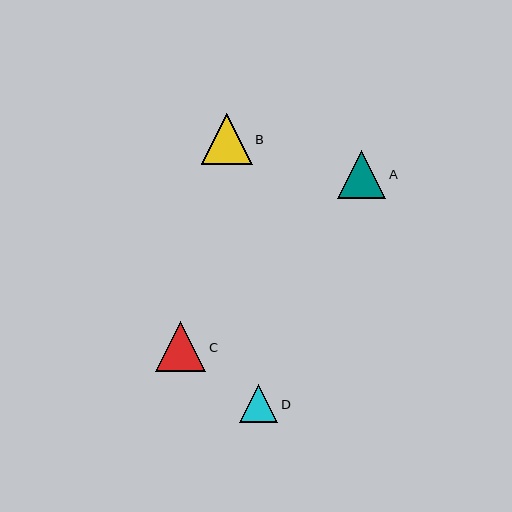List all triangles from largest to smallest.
From largest to smallest: B, C, A, D.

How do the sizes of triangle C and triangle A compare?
Triangle C and triangle A are approximately the same size.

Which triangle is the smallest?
Triangle D is the smallest with a size of approximately 38 pixels.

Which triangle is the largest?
Triangle B is the largest with a size of approximately 51 pixels.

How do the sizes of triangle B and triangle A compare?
Triangle B and triangle A are approximately the same size.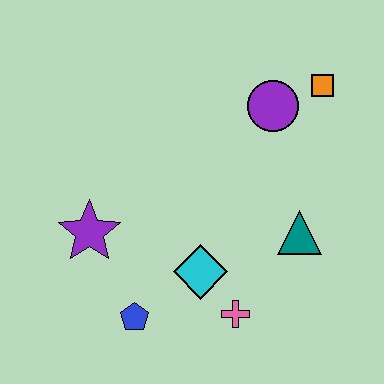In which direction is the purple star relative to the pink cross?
The purple star is to the left of the pink cross.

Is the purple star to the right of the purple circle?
No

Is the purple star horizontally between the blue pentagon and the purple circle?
No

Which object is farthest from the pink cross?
The orange square is farthest from the pink cross.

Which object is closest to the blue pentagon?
The cyan diamond is closest to the blue pentagon.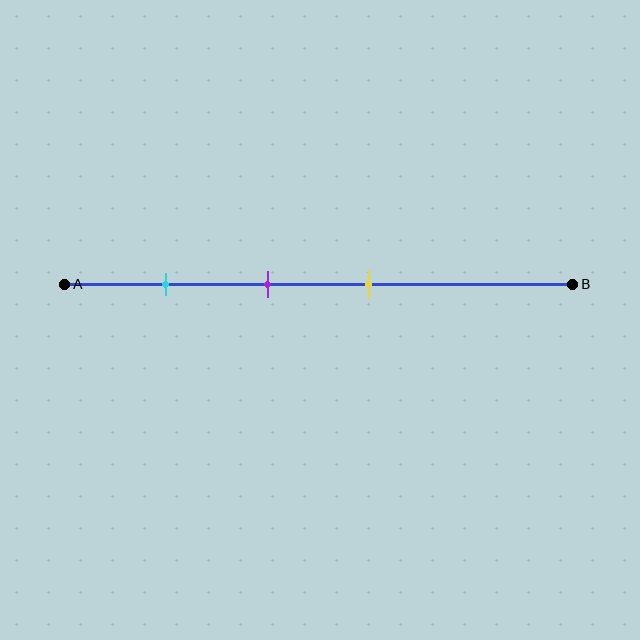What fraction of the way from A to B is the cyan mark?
The cyan mark is approximately 20% (0.2) of the way from A to B.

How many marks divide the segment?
There are 3 marks dividing the segment.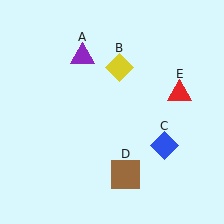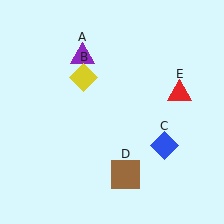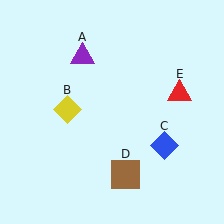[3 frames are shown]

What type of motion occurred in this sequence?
The yellow diamond (object B) rotated counterclockwise around the center of the scene.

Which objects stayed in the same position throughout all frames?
Purple triangle (object A) and blue diamond (object C) and brown square (object D) and red triangle (object E) remained stationary.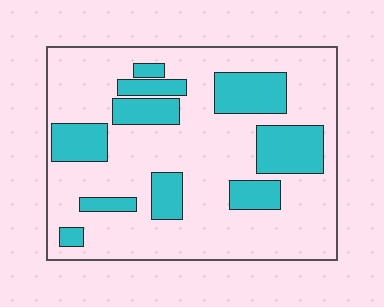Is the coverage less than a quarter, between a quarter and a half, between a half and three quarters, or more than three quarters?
Between a quarter and a half.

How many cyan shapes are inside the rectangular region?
10.